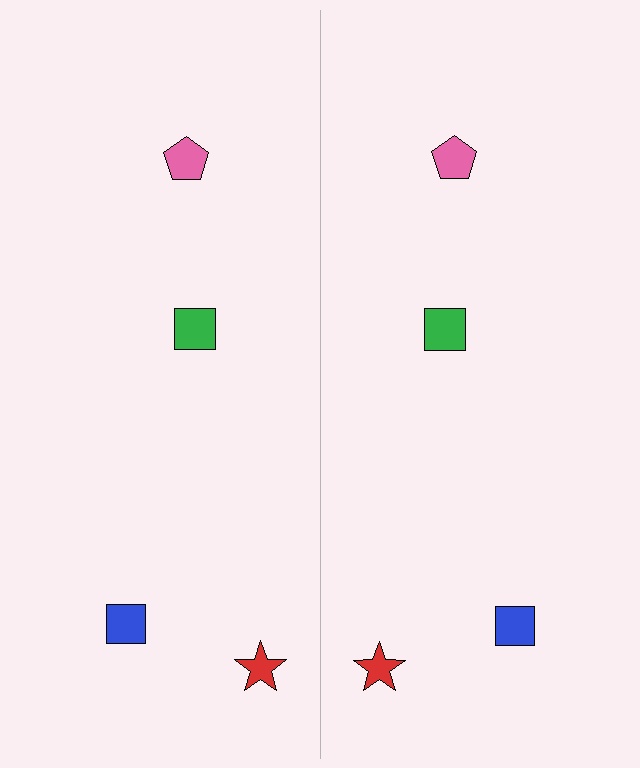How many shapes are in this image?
There are 8 shapes in this image.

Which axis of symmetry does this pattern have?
The pattern has a vertical axis of symmetry running through the center of the image.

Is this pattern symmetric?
Yes, this pattern has bilateral (reflection) symmetry.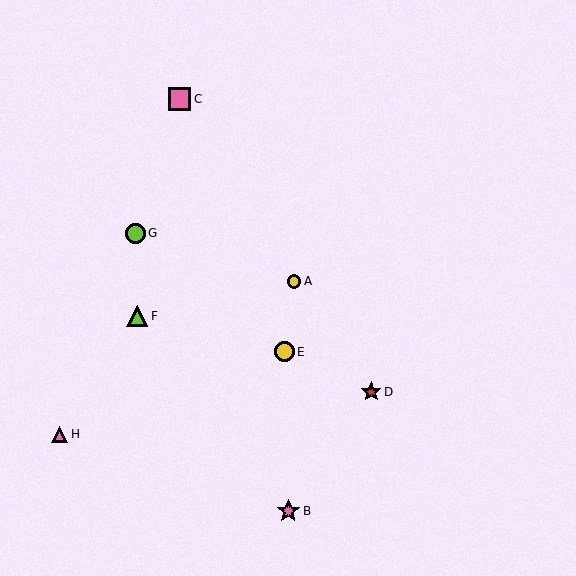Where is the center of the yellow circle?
The center of the yellow circle is at (284, 352).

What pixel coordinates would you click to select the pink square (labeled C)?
Click at (180, 99) to select the pink square C.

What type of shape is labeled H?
Shape H is a pink triangle.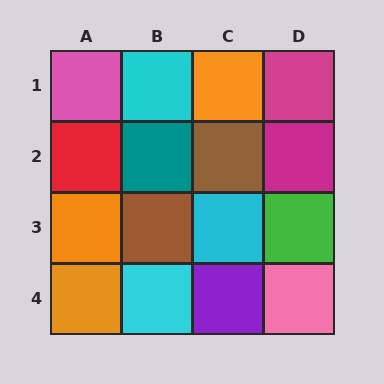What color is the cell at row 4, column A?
Orange.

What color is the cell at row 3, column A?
Orange.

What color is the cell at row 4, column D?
Pink.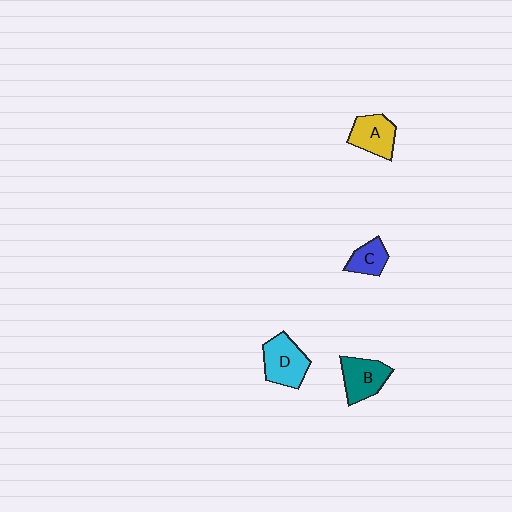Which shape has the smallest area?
Shape C (blue).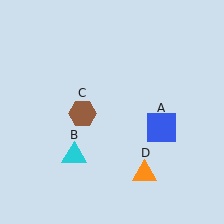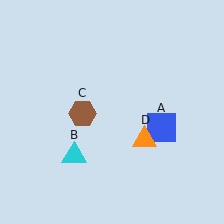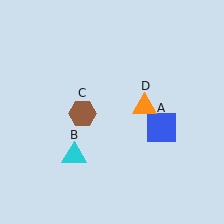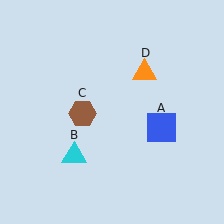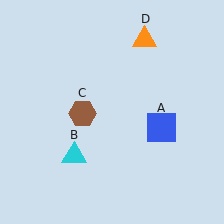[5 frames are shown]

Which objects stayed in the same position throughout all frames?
Blue square (object A) and cyan triangle (object B) and brown hexagon (object C) remained stationary.